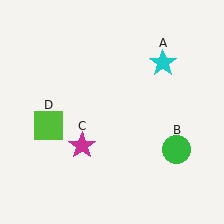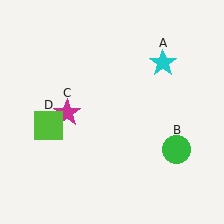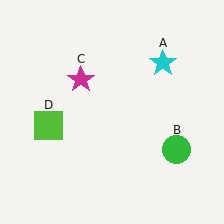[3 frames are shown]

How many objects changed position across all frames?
1 object changed position: magenta star (object C).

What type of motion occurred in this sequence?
The magenta star (object C) rotated clockwise around the center of the scene.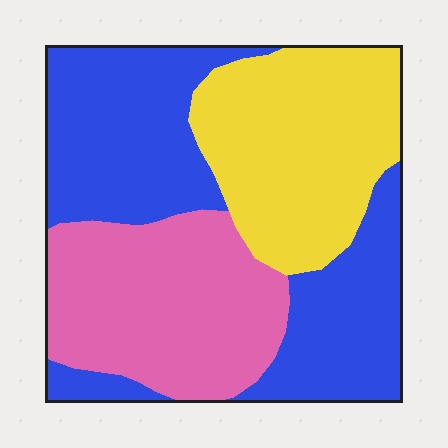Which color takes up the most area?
Blue, at roughly 40%.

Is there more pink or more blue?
Blue.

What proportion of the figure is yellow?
Yellow covers roughly 30% of the figure.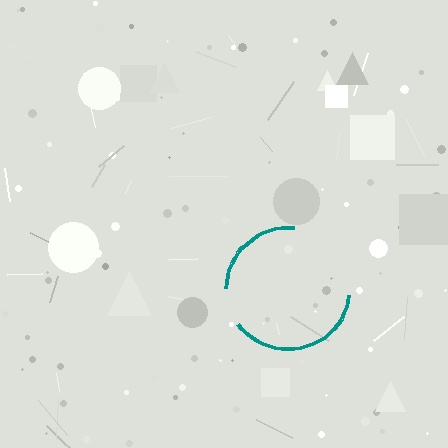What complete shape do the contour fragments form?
The contour fragments form a circle.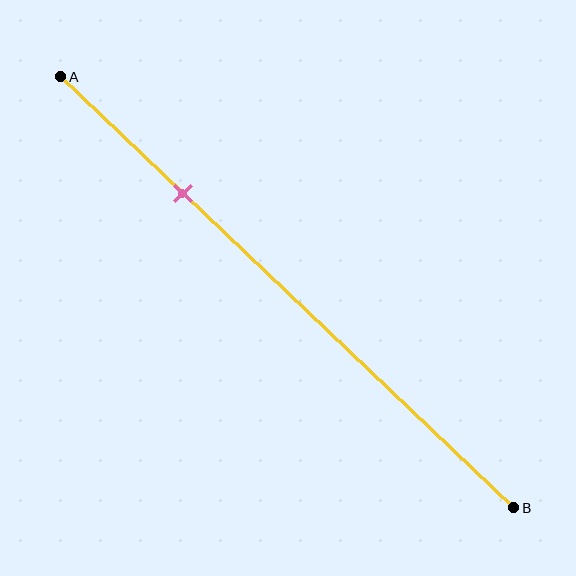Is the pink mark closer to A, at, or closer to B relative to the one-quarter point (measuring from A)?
The pink mark is approximately at the one-quarter point of segment AB.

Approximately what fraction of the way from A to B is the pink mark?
The pink mark is approximately 25% of the way from A to B.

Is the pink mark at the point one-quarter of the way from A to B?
Yes, the mark is approximately at the one-quarter point.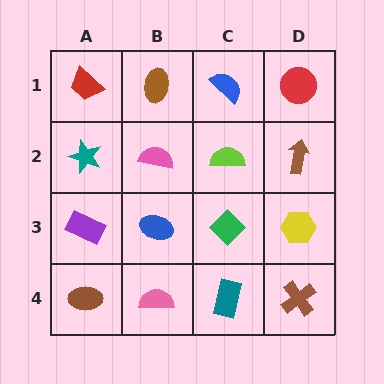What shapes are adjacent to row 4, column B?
A blue ellipse (row 3, column B), a brown ellipse (row 4, column A), a teal rectangle (row 4, column C).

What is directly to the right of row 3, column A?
A blue ellipse.